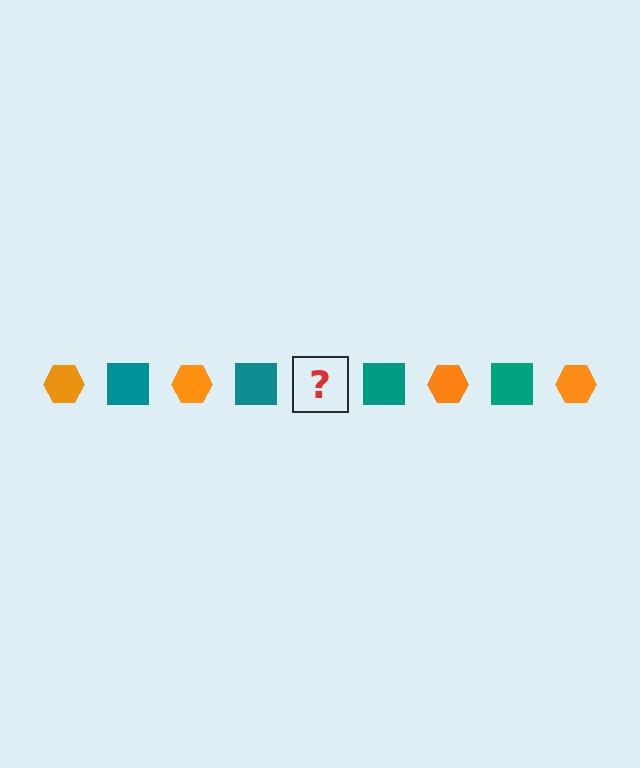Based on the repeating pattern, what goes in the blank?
The blank should be an orange hexagon.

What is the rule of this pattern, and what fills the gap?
The rule is that the pattern alternates between orange hexagon and teal square. The gap should be filled with an orange hexagon.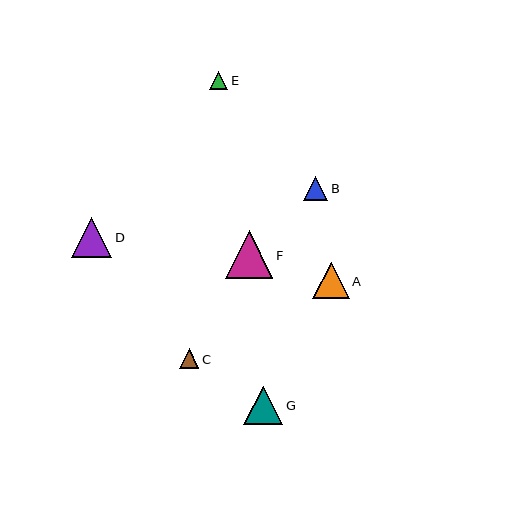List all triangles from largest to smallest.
From largest to smallest: F, D, G, A, B, C, E.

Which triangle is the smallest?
Triangle E is the smallest with a size of approximately 18 pixels.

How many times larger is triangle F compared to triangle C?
Triangle F is approximately 2.5 times the size of triangle C.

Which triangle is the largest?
Triangle F is the largest with a size of approximately 48 pixels.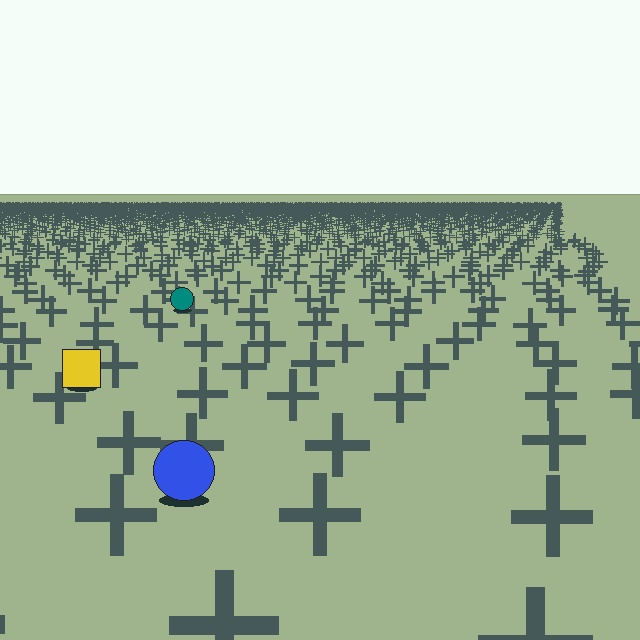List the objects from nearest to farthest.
From nearest to farthest: the blue circle, the yellow square, the teal circle.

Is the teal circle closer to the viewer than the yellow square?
No. The yellow square is closer — you can tell from the texture gradient: the ground texture is coarser near it.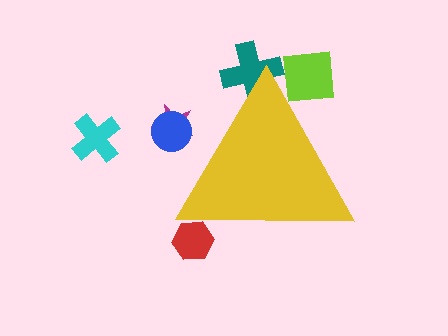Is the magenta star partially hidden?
Yes, the magenta star is partially hidden behind the yellow triangle.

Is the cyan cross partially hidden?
No, the cyan cross is fully visible.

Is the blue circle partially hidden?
Yes, the blue circle is partially hidden behind the yellow triangle.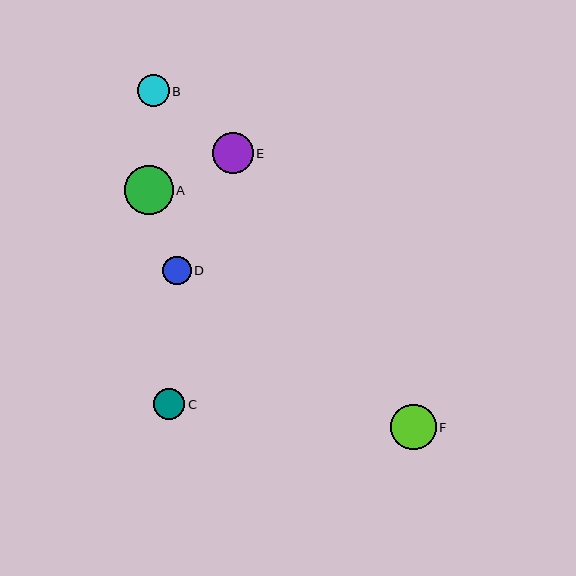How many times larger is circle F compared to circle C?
Circle F is approximately 1.5 times the size of circle C.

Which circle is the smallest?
Circle D is the smallest with a size of approximately 28 pixels.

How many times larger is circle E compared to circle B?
Circle E is approximately 1.3 times the size of circle B.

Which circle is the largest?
Circle A is the largest with a size of approximately 48 pixels.